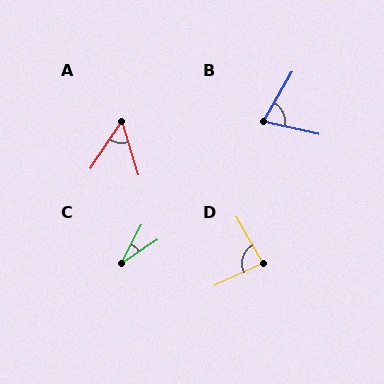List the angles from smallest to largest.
C (28°), A (51°), B (73°), D (85°).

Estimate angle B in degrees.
Approximately 73 degrees.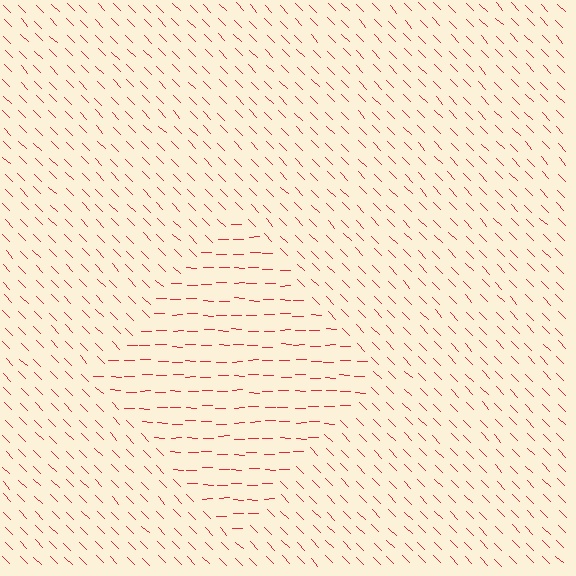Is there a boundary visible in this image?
Yes, there is a texture boundary formed by a change in line orientation.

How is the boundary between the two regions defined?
The boundary is defined purely by a change in line orientation (approximately 45 degrees difference). All lines are the same color and thickness.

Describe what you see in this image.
The image is filled with small red line segments. A diamond region in the image has lines oriented differently from the surrounding lines, creating a visible texture boundary.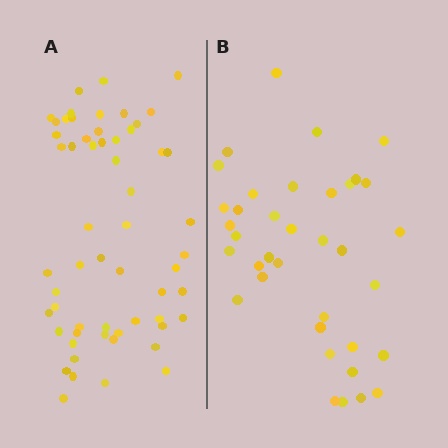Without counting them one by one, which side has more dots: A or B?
Region A (the left region) has more dots.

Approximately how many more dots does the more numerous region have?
Region A has approximately 20 more dots than region B.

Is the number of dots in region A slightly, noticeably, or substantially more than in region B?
Region A has substantially more. The ratio is roughly 1.6 to 1.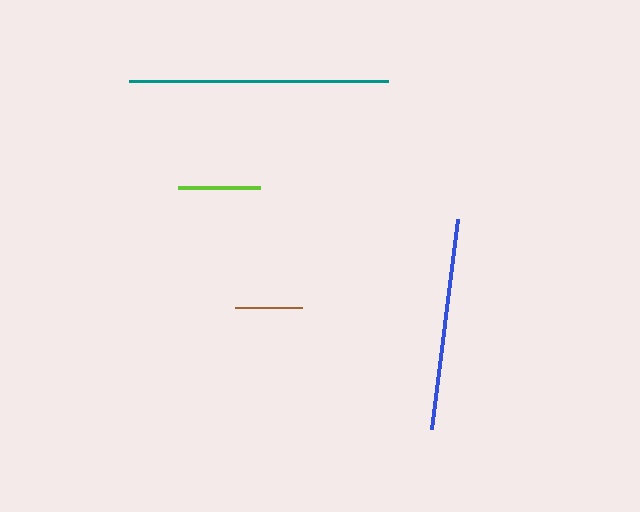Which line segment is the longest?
The teal line is the longest at approximately 259 pixels.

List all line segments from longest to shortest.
From longest to shortest: teal, blue, lime, brown.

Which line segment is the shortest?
The brown line is the shortest at approximately 67 pixels.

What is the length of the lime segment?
The lime segment is approximately 82 pixels long.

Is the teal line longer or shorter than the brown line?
The teal line is longer than the brown line.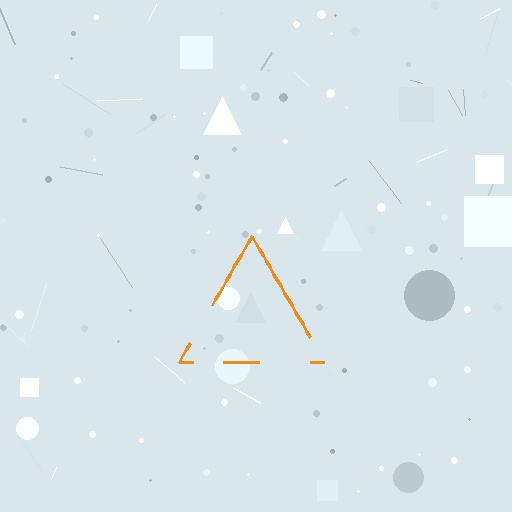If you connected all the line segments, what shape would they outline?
They would outline a triangle.